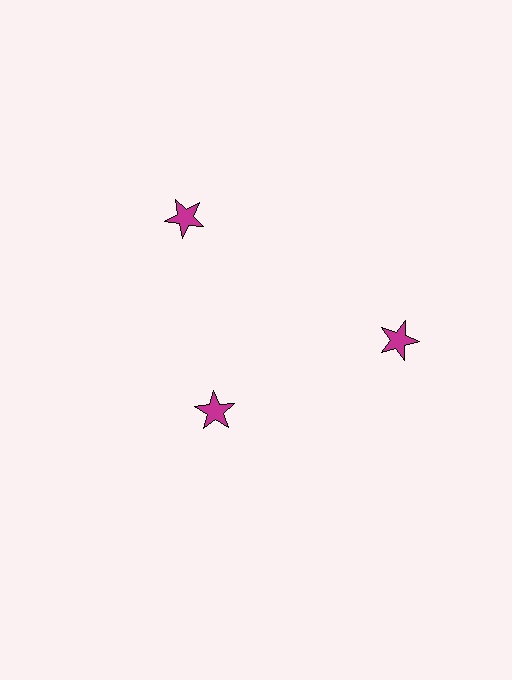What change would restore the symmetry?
The symmetry would be restored by moving it outward, back onto the ring so that all 3 stars sit at equal angles and equal distance from the center.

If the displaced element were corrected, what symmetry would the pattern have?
It would have 3-fold rotational symmetry — the pattern would map onto itself every 120 degrees.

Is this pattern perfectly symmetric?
No. The 3 magenta stars are arranged in a ring, but one element near the 7 o'clock position is pulled inward toward the center, breaking the 3-fold rotational symmetry.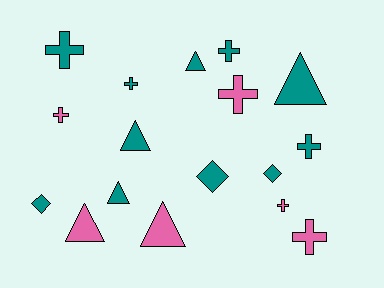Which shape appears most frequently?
Cross, with 8 objects.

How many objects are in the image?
There are 17 objects.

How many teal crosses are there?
There are 4 teal crosses.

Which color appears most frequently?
Teal, with 11 objects.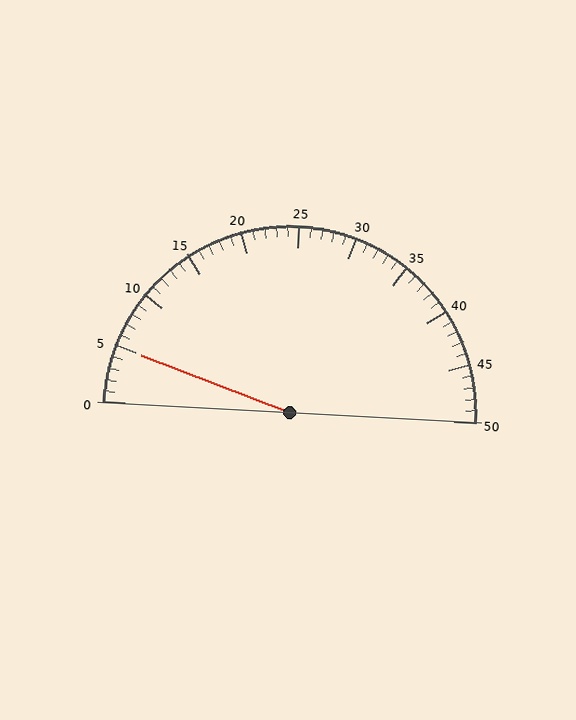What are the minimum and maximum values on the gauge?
The gauge ranges from 0 to 50.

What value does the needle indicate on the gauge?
The needle indicates approximately 5.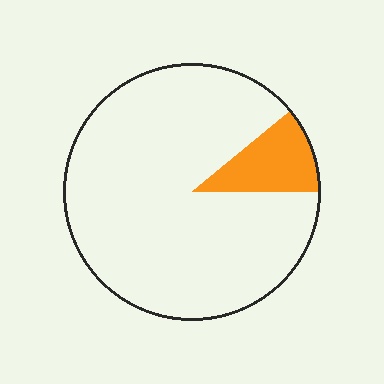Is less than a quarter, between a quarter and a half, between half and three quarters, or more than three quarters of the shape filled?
Less than a quarter.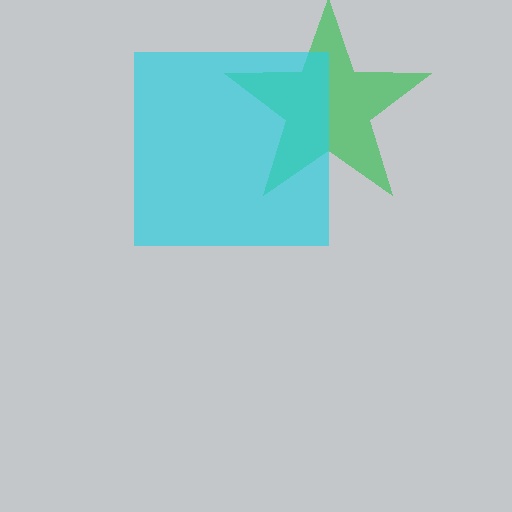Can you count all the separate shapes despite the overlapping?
Yes, there are 2 separate shapes.